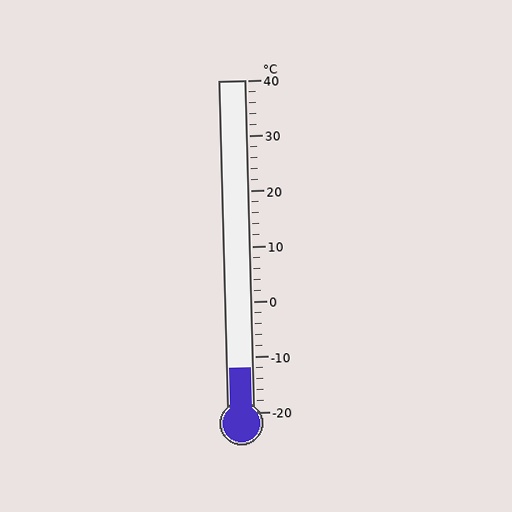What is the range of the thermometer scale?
The thermometer scale ranges from -20°C to 40°C.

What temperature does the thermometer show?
The thermometer shows approximately -12°C.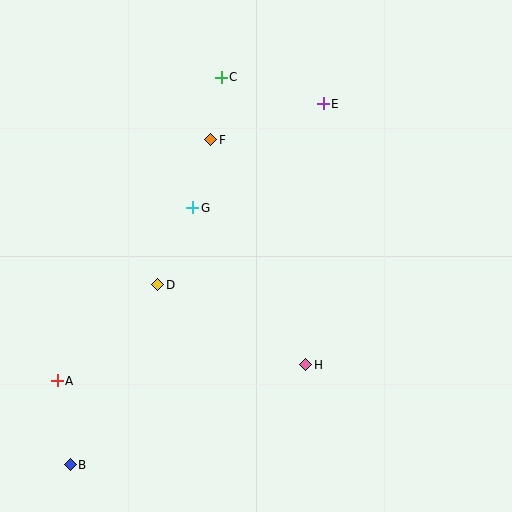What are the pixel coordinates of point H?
Point H is at (306, 365).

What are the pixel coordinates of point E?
Point E is at (323, 104).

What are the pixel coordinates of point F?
Point F is at (211, 140).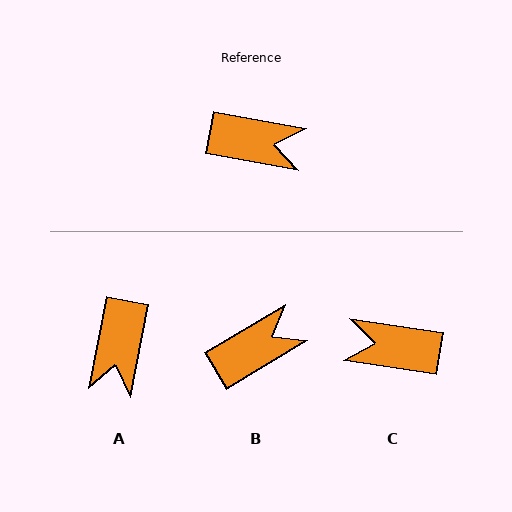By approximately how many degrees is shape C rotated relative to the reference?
Approximately 178 degrees clockwise.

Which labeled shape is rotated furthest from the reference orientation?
C, about 178 degrees away.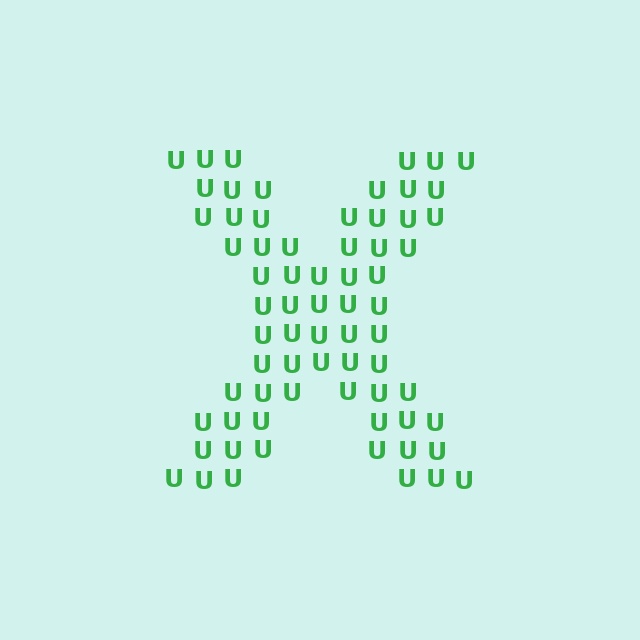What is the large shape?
The large shape is the letter X.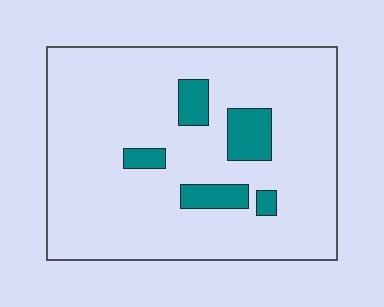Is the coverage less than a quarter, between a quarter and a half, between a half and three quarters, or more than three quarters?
Less than a quarter.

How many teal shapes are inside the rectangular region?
5.